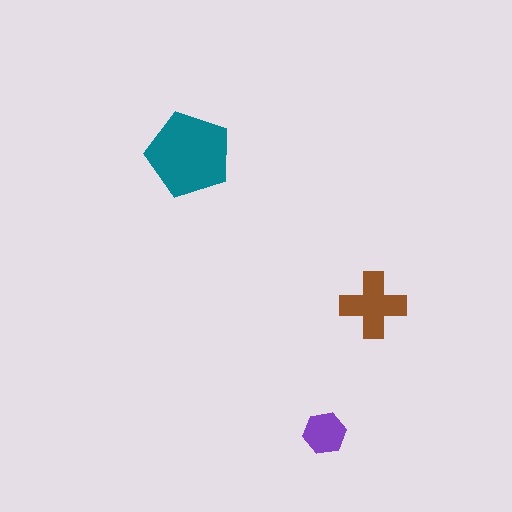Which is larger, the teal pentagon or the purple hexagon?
The teal pentagon.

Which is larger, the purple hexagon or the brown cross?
The brown cross.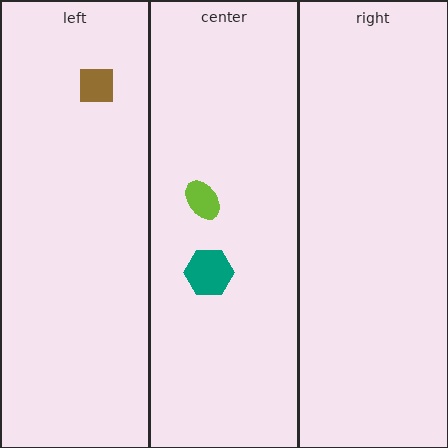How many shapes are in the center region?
2.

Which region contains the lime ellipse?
The center region.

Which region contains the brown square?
The left region.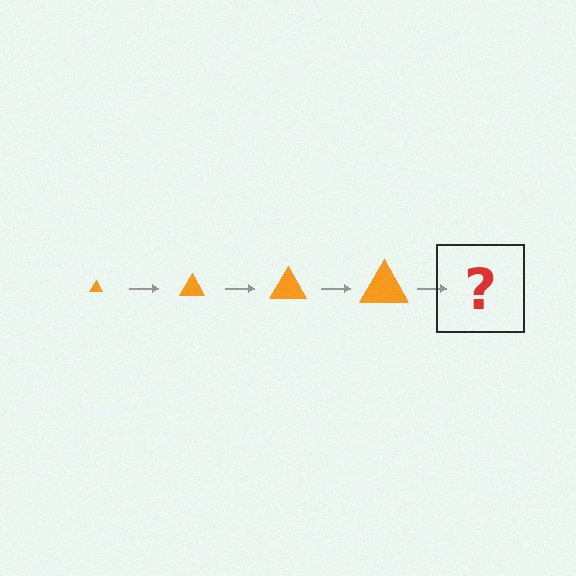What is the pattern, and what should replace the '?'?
The pattern is that the triangle gets progressively larger each step. The '?' should be an orange triangle, larger than the previous one.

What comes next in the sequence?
The next element should be an orange triangle, larger than the previous one.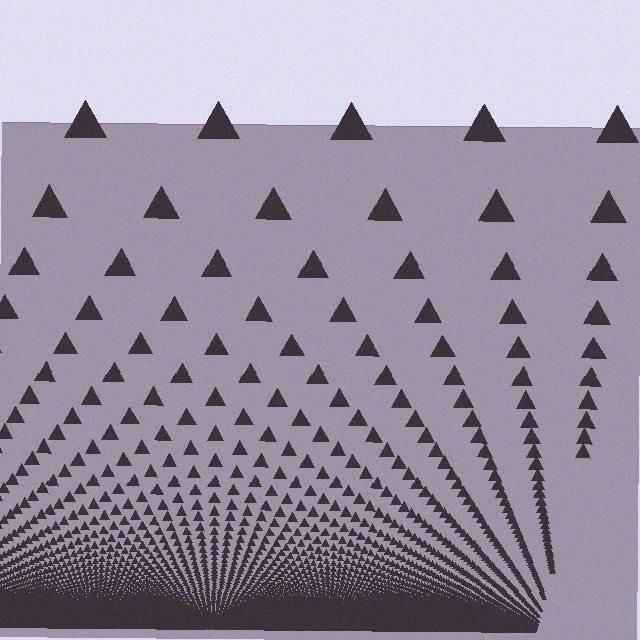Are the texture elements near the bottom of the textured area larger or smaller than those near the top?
Smaller. The gradient is inverted — elements near the bottom are smaller and denser.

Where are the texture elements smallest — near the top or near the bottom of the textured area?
Near the bottom.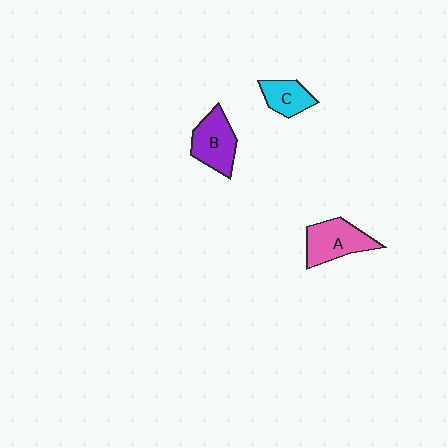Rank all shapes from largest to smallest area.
From largest to smallest: A (pink), B (purple), C (cyan).